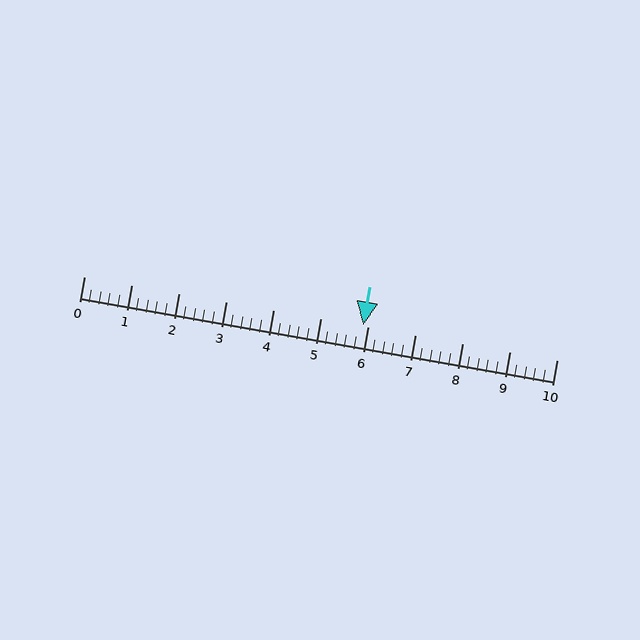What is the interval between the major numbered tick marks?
The major tick marks are spaced 1 units apart.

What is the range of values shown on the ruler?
The ruler shows values from 0 to 10.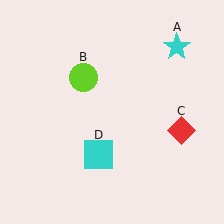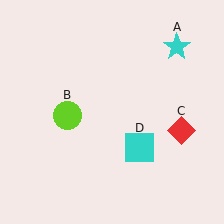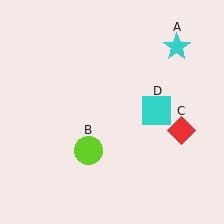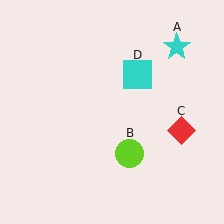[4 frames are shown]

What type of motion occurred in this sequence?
The lime circle (object B), cyan square (object D) rotated counterclockwise around the center of the scene.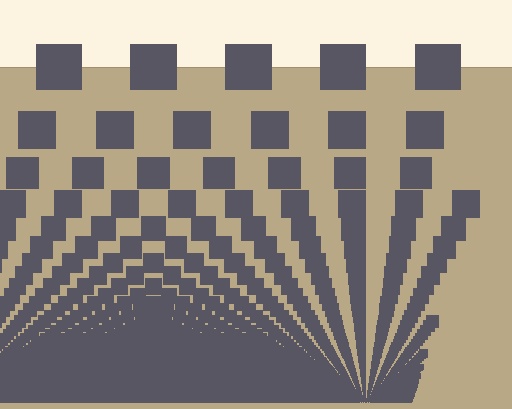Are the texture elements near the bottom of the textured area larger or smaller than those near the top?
Smaller. The gradient is inverted — elements near the bottom are smaller and denser.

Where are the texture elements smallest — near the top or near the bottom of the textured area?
Near the bottom.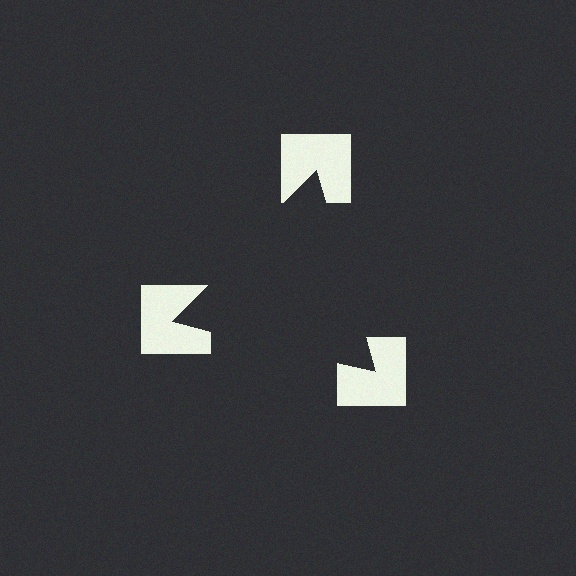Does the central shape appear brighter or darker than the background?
It typically appears slightly darker than the background, even though no actual brightness change is drawn.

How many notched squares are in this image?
There are 3 — one at each vertex of the illusory triangle.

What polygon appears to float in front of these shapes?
An illusory triangle — its edges are inferred from the aligned wedge cuts in the notched squares, not physically drawn.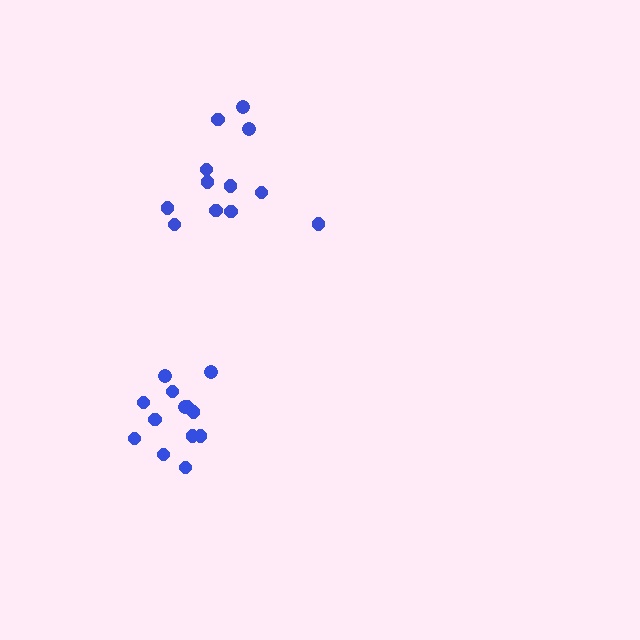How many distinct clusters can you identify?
There are 2 distinct clusters.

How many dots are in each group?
Group 1: 12 dots, Group 2: 13 dots (25 total).